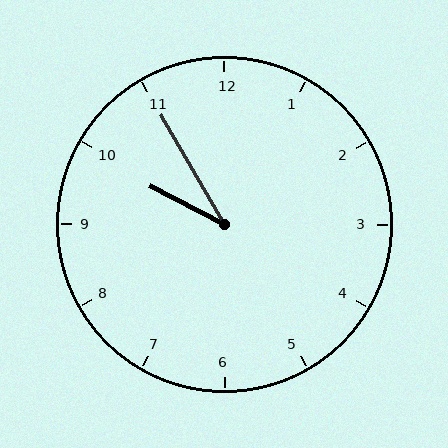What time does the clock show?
9:55.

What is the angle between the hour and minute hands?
Approximately 32 degrees.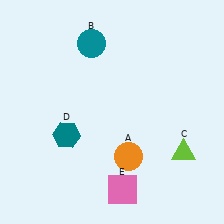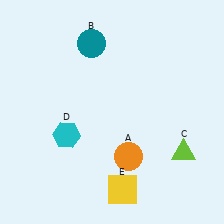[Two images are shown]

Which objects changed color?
D changed from teal to cyan. E changed from pink to yellow.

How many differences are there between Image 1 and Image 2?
There are 2 differences between the two images.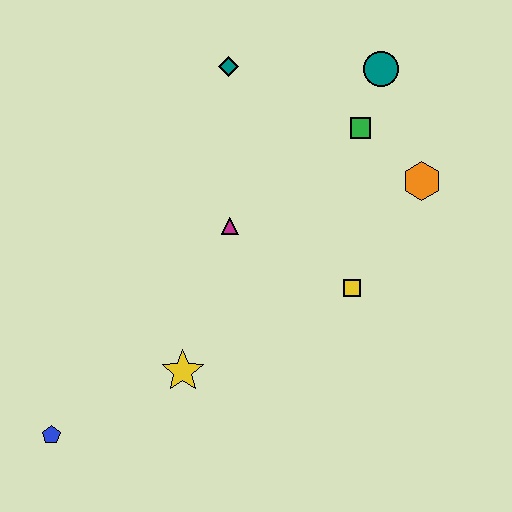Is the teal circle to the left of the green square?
No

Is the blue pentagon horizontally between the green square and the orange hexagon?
No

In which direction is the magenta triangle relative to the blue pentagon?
The magenta triangle is above the blue pentagon.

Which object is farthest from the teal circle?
The blue pentagon is farthest from the teal circle.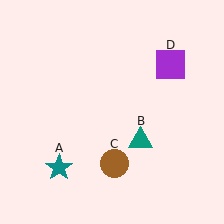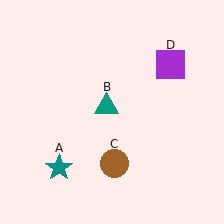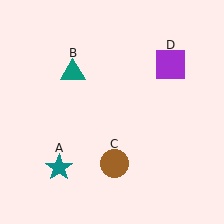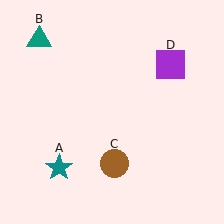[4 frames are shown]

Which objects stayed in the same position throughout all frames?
Teal star (object A) and brown circle (object C) and purple square (object D) remained stationary.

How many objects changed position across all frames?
1 object changed position: teal triangle (object B).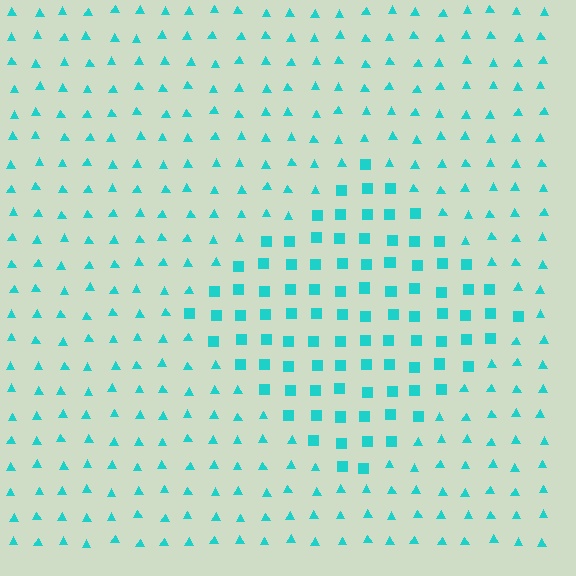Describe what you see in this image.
The image is filled with small cyan elements arranged in a uniform grid. A diamond-shaped region contains squares, while the surrounding area contains triangles. The boundary is defined purely by the change in element shape.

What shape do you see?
I see a diamond.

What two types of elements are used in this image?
The image uses squares inside the diamond region and triangles outside it.